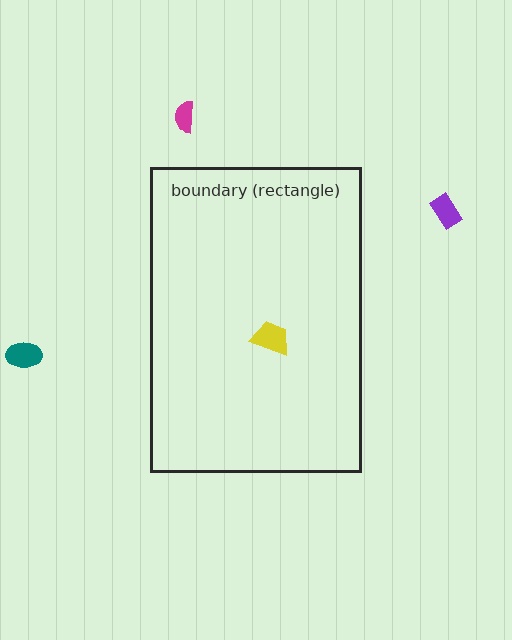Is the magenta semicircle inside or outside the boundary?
Outside.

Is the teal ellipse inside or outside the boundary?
Outside.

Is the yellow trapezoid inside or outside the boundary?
Inside.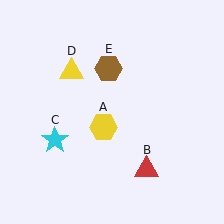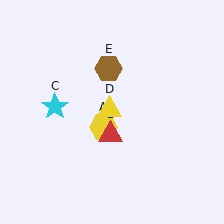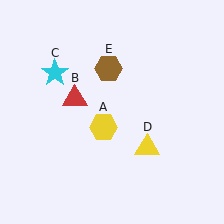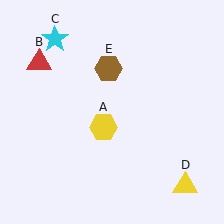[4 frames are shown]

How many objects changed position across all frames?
3 objects changed position: red triangle (object B), cyan star (object C), yellow triangle (object D).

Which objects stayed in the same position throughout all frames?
Yellow hexagon (object A) and brown hexagon (object E) remained stationary.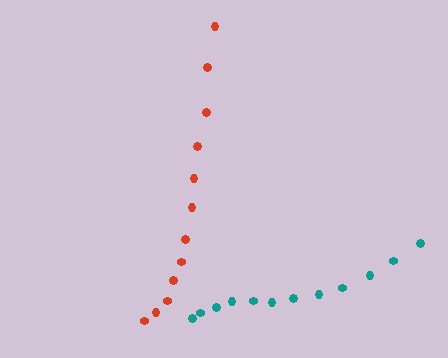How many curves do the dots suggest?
There are 2 distinct paths.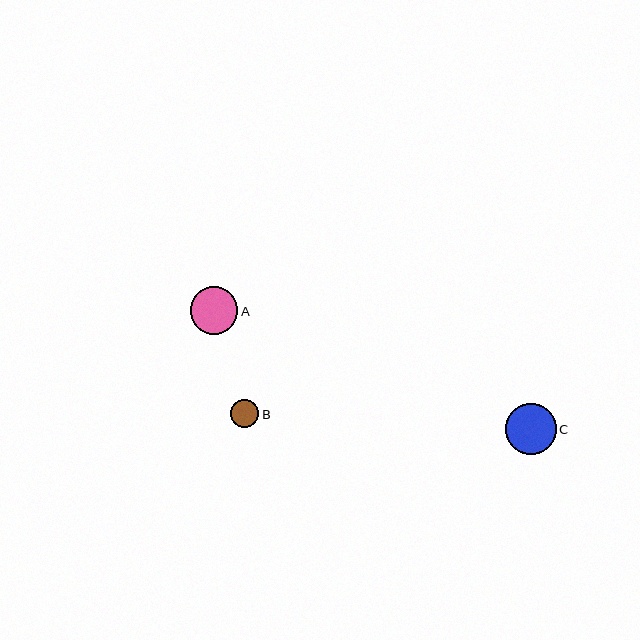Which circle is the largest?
Circle C is the largest with a size of approximately 51 pixels.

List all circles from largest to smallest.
From largest to smallest: C, A, B.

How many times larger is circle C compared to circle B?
Circle C is approximately 1.8 times the size of circle B.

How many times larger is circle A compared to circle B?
Circle A is approximately 1.7 times the size of circle B.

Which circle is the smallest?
Circle B is the smallest with a size of approximately 28 pixels.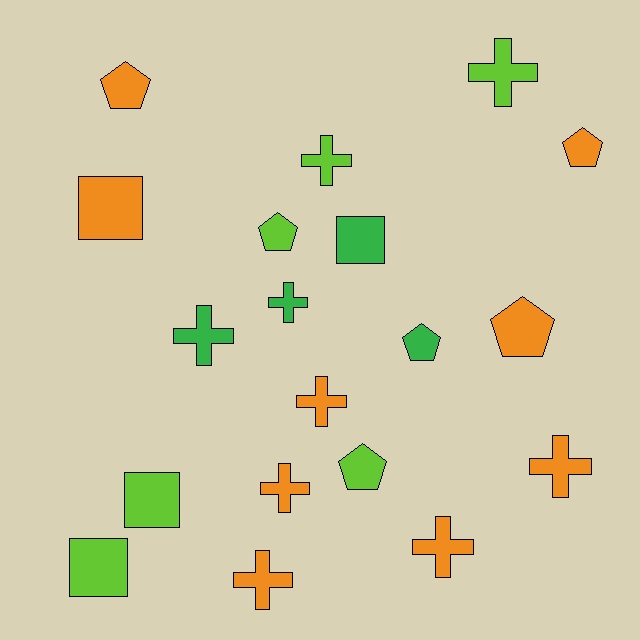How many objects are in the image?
There are 19 objects.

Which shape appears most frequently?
Cross, with 9 objects.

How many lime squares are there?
There are 2 lime squares.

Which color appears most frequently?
Orange, with 9 objects.